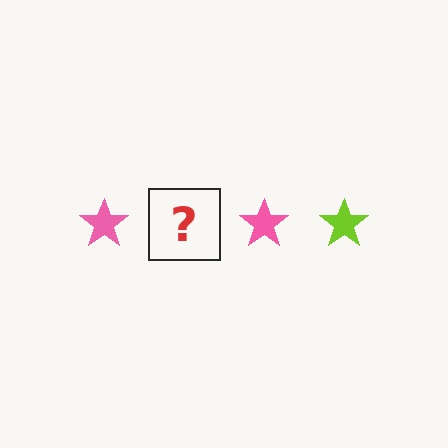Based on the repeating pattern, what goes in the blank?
The blank should be a lime star.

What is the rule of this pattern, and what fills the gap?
The rule is that the pattern cycles through pink, lime stars. The gap should be filled with a lime star.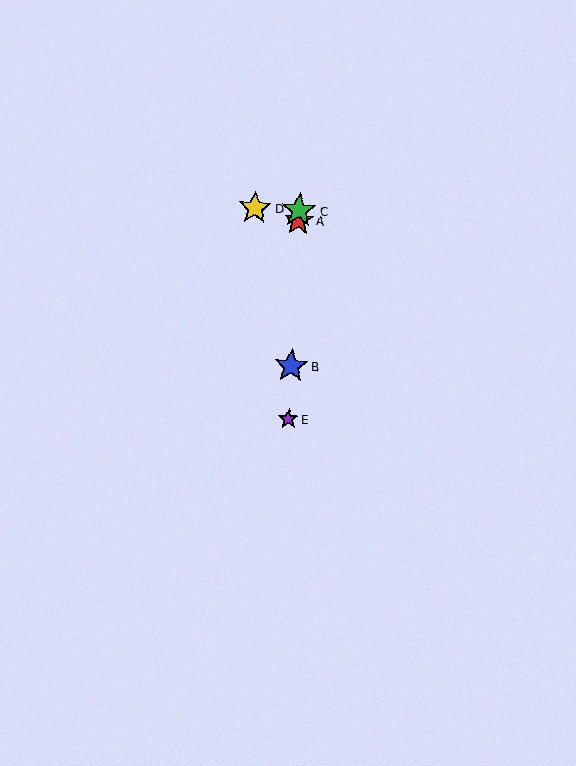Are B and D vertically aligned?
No, B is at x≈291 and D is at x≈255.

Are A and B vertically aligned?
Yes, both are at x≈299.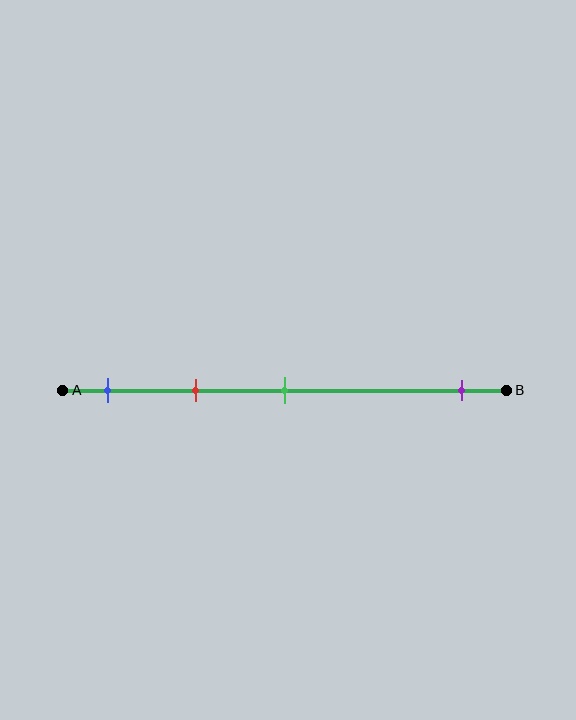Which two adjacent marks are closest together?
The blue and red marks are the closest adjacent pair.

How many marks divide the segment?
There are 4 marks dividing the segment.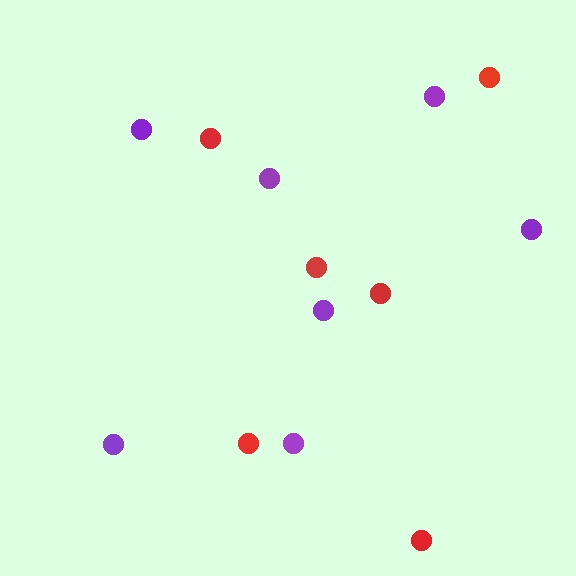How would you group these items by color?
There are 2 groups: one group of purple circles (7) and one group of red circles (6).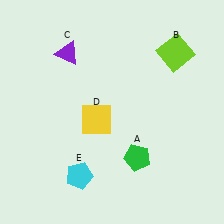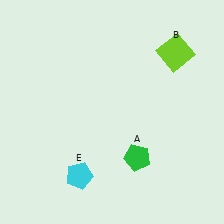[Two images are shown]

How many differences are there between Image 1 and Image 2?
There are 2 differences between the two images.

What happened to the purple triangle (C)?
The purple triangle (C) was removed in Image 2. It was in the top-left area of Image 1.